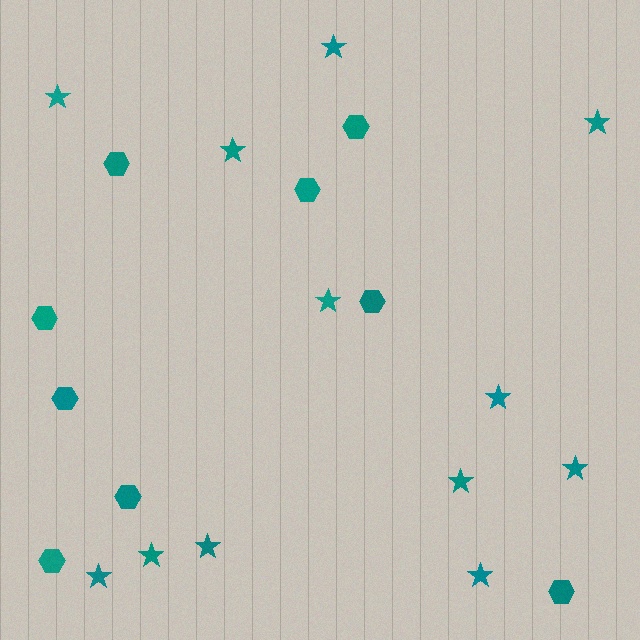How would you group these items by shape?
There are 2 groups: one group of stars (12) and one group of hexagons (9).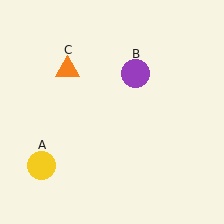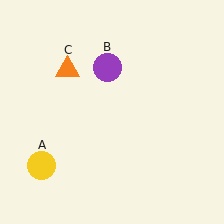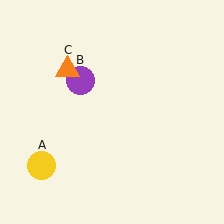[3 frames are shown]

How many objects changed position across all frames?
1 object changed position: purple circle (object B).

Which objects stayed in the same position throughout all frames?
Yellow circle (object A) and orange triangle (object C) remained stationary.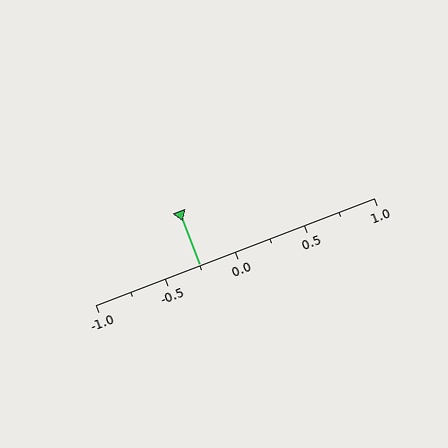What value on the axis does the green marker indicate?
The marker indicates approximately -0.25.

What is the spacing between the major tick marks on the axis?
The major ticks are spaced 0.5 apart.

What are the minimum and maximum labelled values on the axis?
The axis runs from -1.0 to 1.0.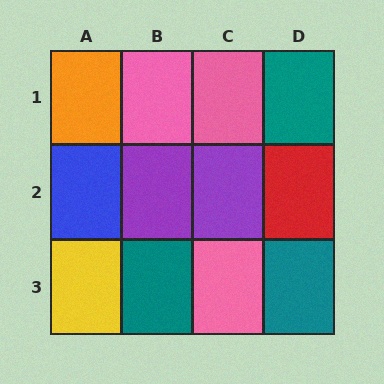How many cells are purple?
2 cells are purple.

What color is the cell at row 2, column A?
Blue.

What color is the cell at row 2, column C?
Purple.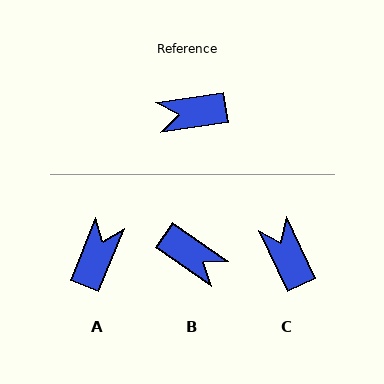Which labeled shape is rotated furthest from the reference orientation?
B, about 137 degrees away.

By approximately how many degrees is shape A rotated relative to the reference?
Approximately 120 degrees clockwise.